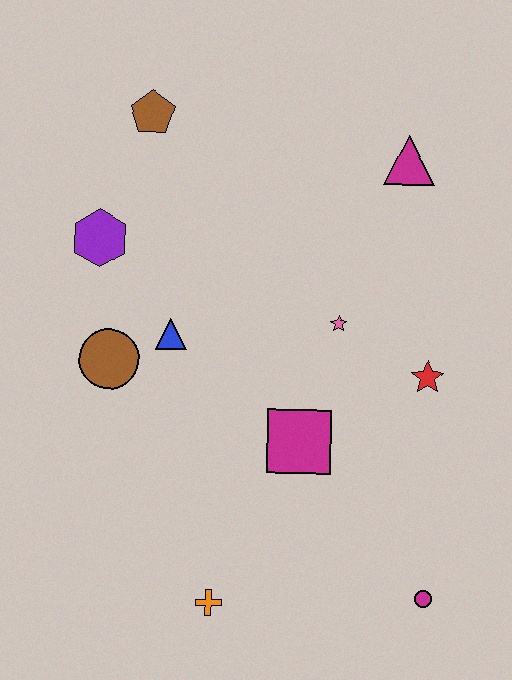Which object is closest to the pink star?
The red star is closest to the pink star.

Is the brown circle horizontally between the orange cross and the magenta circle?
No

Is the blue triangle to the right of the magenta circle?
No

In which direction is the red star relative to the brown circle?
The red star is to the right of the brown circle.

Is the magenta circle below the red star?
Yes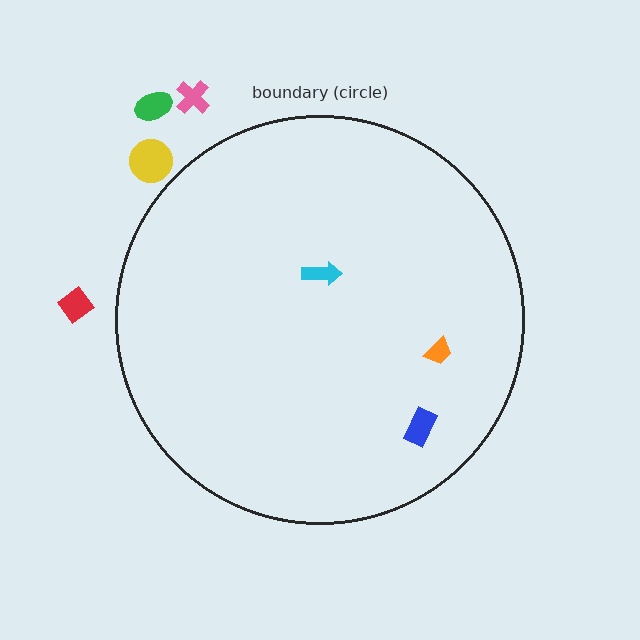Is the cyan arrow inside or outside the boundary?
Inside.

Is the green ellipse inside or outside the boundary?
Outside.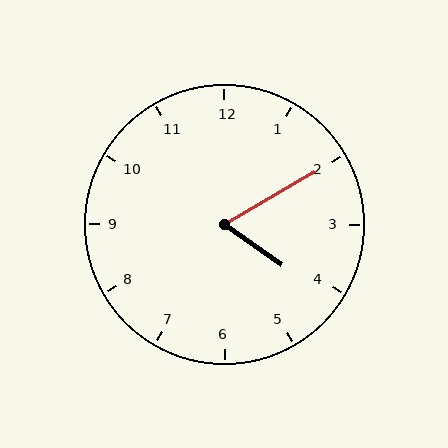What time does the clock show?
4:10.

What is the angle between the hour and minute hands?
Approximately 65 degrees.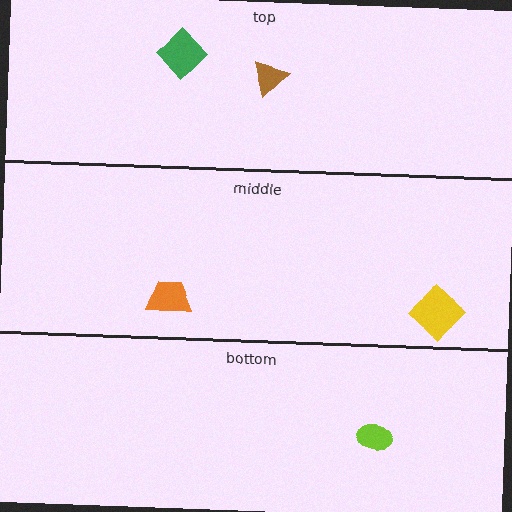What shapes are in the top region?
The green diamond, the brown triangle.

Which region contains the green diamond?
The top region.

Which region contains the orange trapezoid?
The middle region.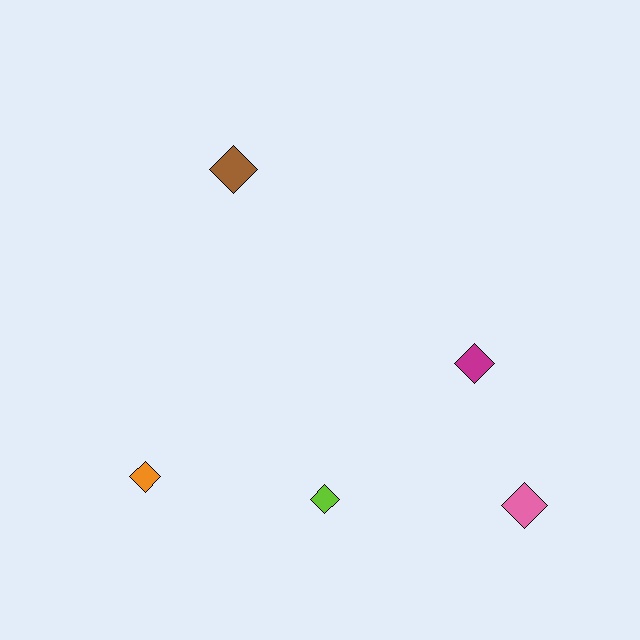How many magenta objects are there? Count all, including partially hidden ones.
There is 1 magenta object.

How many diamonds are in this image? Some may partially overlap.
There are 5 diamonds.